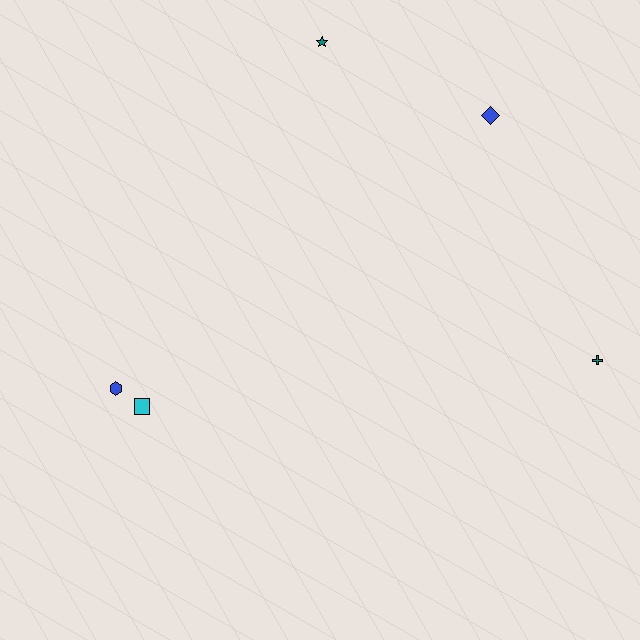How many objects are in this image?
There are 5 objects.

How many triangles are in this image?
There are no triangles.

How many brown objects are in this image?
There are no brown objects.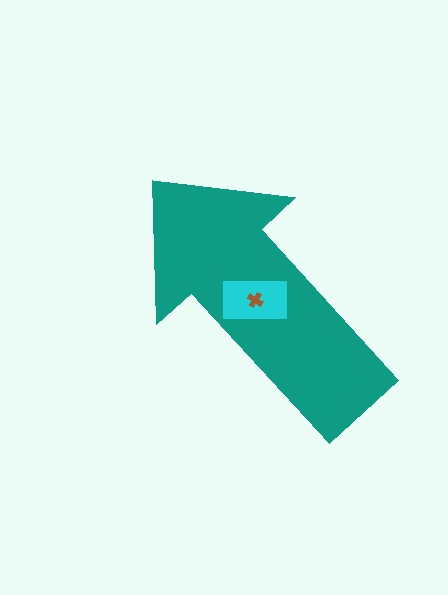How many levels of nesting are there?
3.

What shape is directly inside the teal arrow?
The cyan rectangle.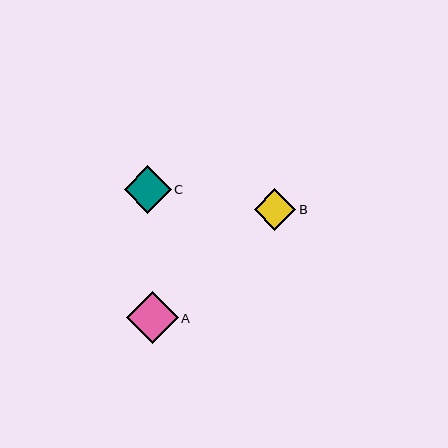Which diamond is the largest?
Diamond A is the largest with a size of approximately 51 pixels.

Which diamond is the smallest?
Diamond B is the smallest with a size of approximately 42 pixels.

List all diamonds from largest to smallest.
From largest to smallest: A, C, B.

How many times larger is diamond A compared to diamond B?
Diamond A is approximately 1.2 times the size of diamond B.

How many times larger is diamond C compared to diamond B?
Diamond C is approximately 1.1 times the size of diamond B.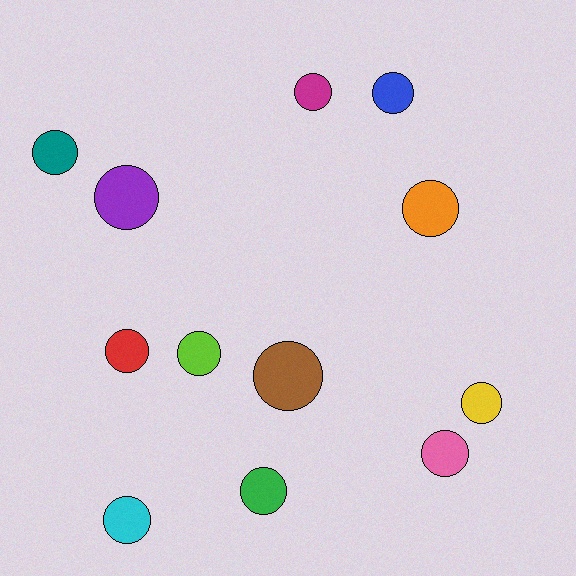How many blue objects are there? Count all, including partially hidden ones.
There is 1 blue object.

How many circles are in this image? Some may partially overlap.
There are 12 circles.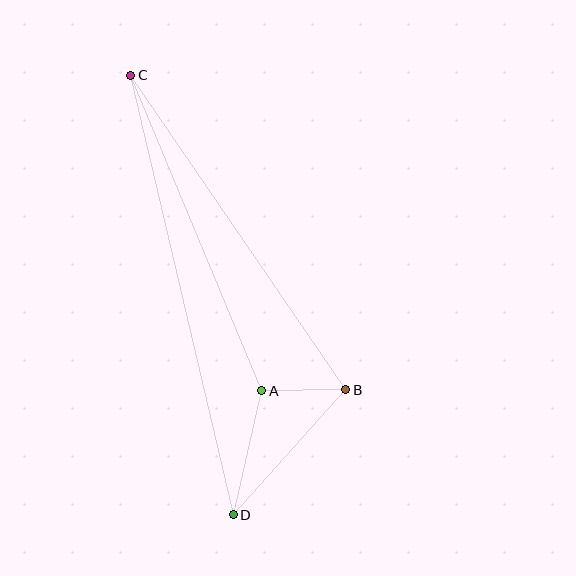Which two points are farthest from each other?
Points C and D are farthest from each other.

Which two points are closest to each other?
Points A and B are closest to each other.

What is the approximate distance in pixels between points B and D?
The distance between B and D is approximately 168 pixels.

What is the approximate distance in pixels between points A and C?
The distance between A and C is approximately 341 pixels.